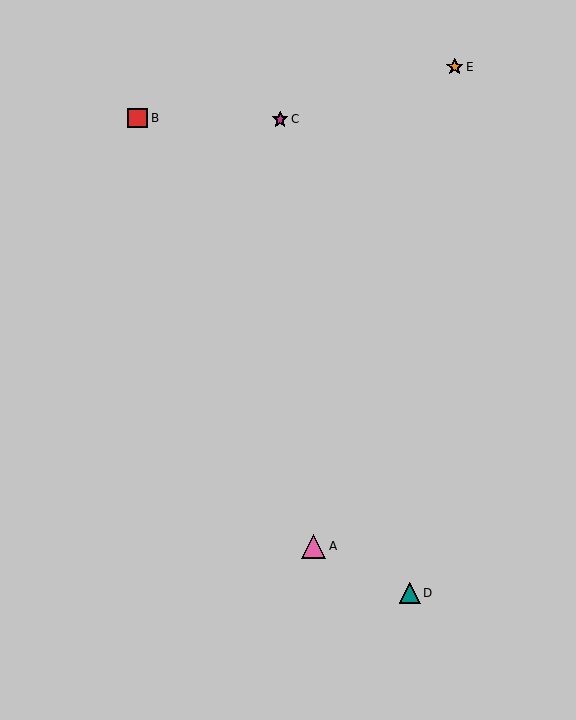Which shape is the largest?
The pink triangle (labeled A) is the largest.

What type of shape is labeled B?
Shape B is a red square.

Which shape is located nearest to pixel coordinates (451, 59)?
The orange star (labeled E) at (455, 67) is nearest to that location.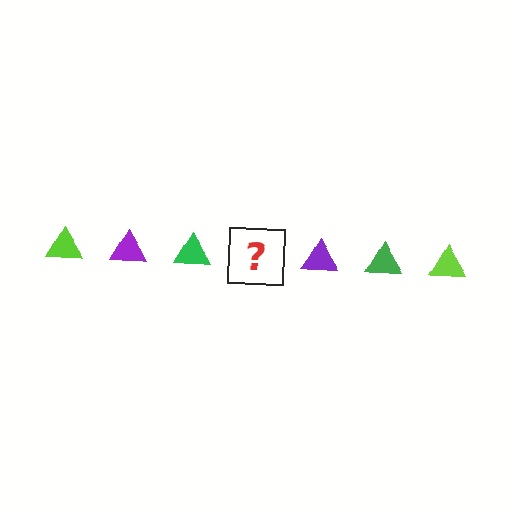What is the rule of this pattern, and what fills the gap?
The rule is that the pattern cycles through lime, purple, green triangles. The gap should be filled with a lime triangle.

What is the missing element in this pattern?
The missing element is a lime triangle.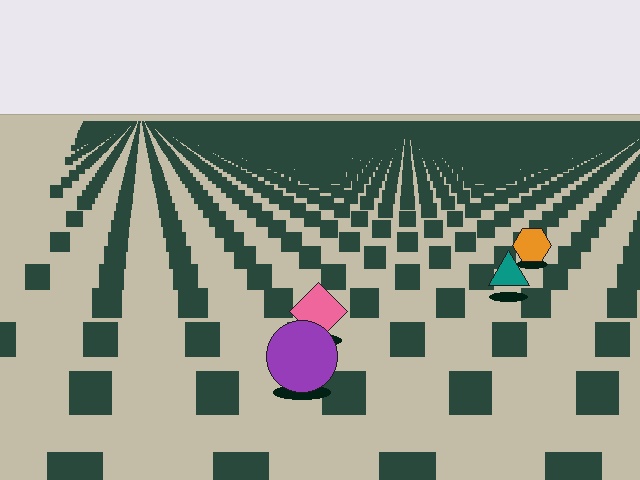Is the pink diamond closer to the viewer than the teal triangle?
Yes. The pink diamond is closer — you can tell from the texture gradient: the ground texture is coarser near it.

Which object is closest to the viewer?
The purple circle is closest. The texture marks near it are larger and more spread out.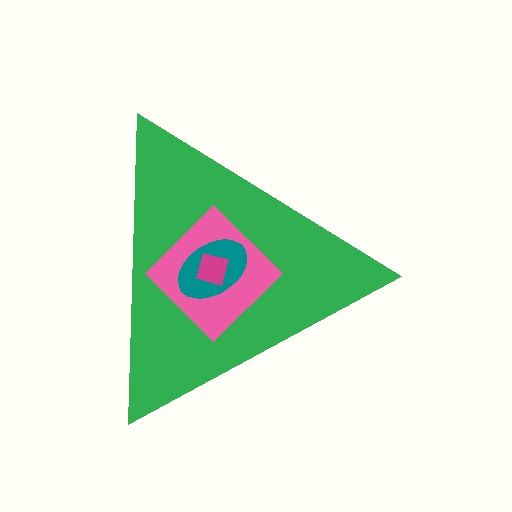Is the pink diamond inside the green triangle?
Yes.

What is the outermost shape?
The green triangle.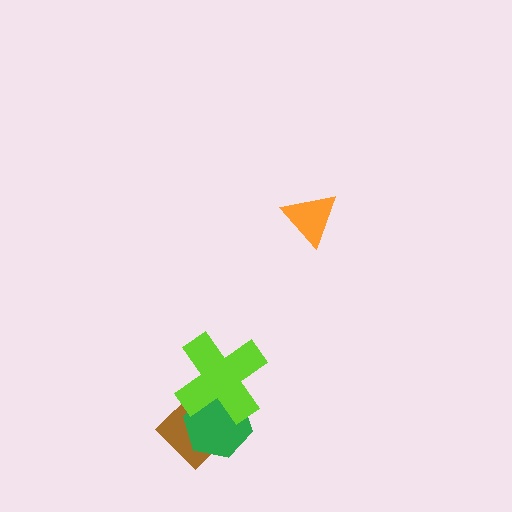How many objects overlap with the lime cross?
2 objects overlap with the lime cross.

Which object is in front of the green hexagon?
The lime cross is in front of the green hexagon.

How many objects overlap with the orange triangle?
0 objects overlap with the orange triangle.